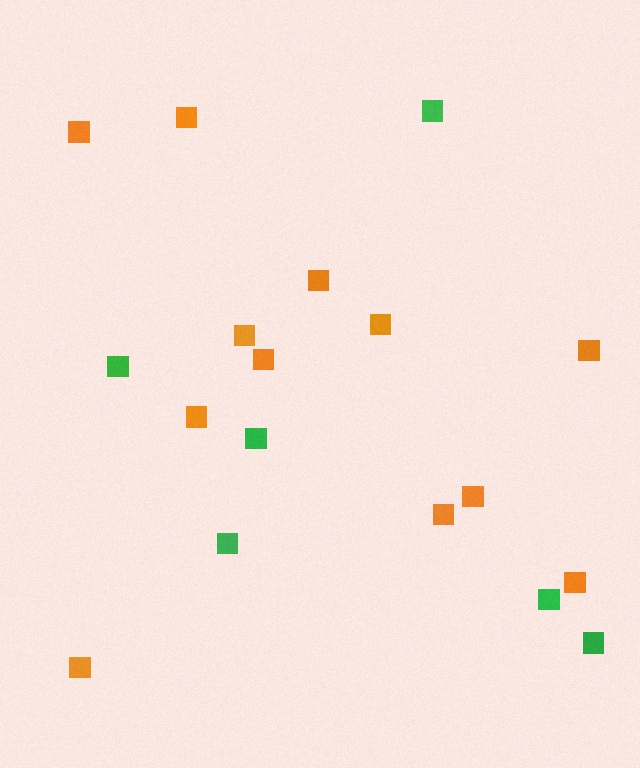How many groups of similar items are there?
There are 2 groups: one group of green squares (6) and one group of orange squares (12).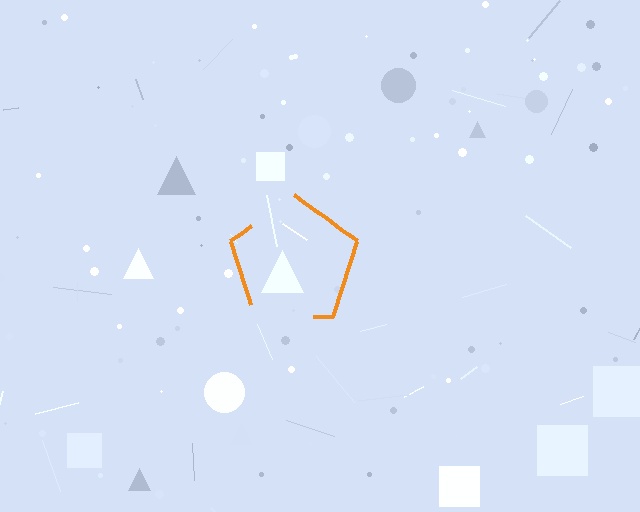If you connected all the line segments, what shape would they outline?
They would outline a pentagon.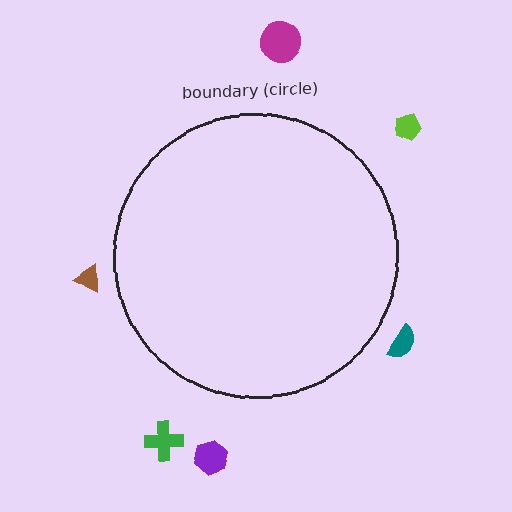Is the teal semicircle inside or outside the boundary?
Outside.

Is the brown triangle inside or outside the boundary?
Outside.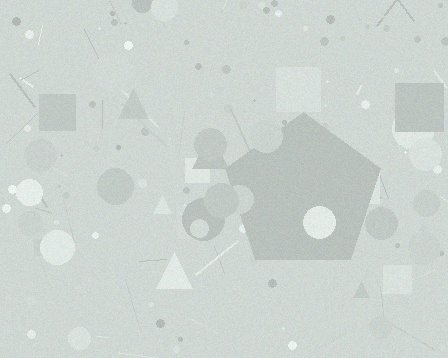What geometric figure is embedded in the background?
A pentagon is embedded in the background.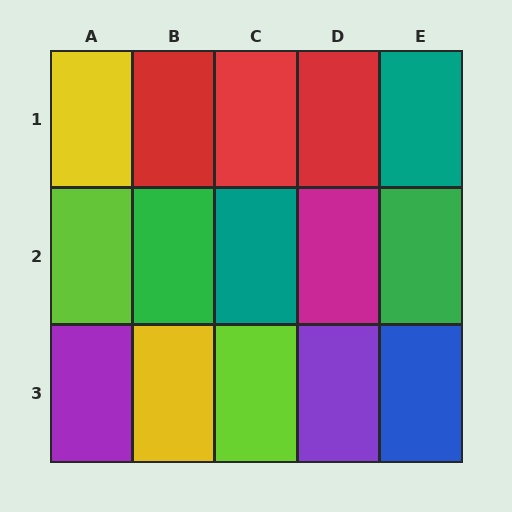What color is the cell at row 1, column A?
Yellow.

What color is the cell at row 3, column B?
Yellow.